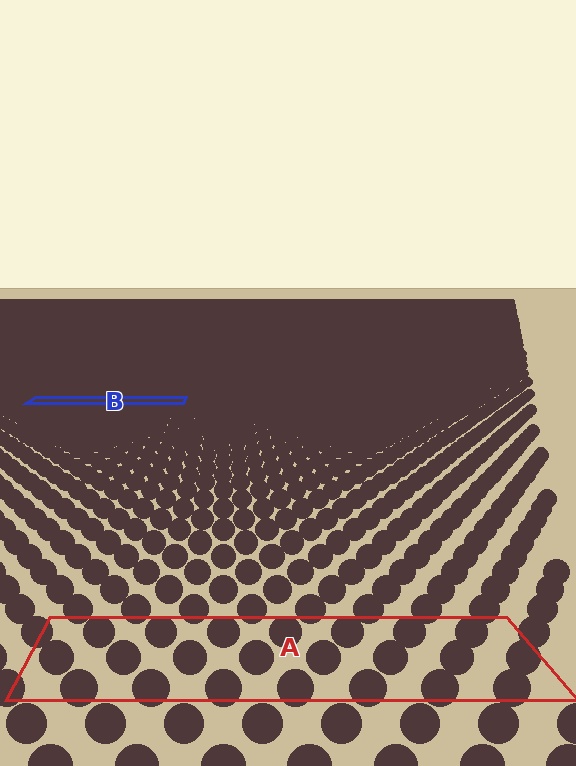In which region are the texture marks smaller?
The texture marks are smaller in region B, because it is farther away.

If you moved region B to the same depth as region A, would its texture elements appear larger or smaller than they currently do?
They would appear larger. At a closer depth, the same texture elements are projected at a bigger on-screen size.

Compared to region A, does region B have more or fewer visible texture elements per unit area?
Region B has more texture elements per unit area — they are packed more densely because it is farther away.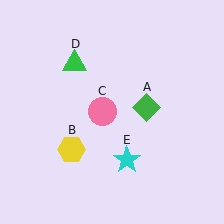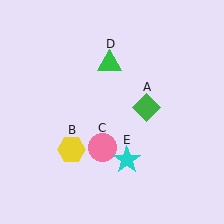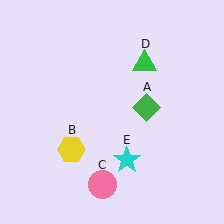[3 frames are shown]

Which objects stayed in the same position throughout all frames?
Green diamond (object A) and yellow hexagon (object B) and cyan star (object E) remained stationary.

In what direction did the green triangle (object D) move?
The green triangle (object D) moved right.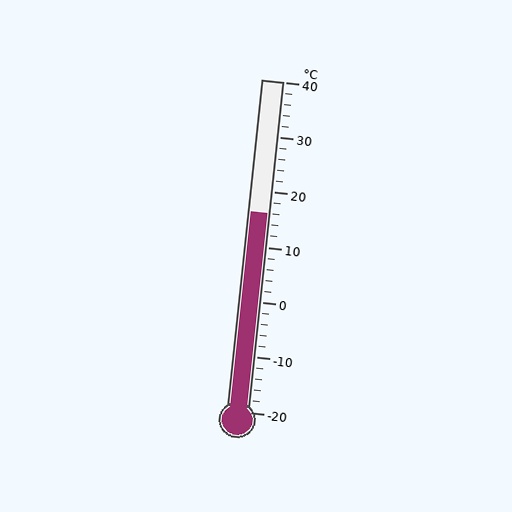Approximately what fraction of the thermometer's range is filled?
The thermometer is filled to approximately 60% of its range.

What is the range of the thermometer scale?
The thermometer scale ranges from -20°C to 40°C.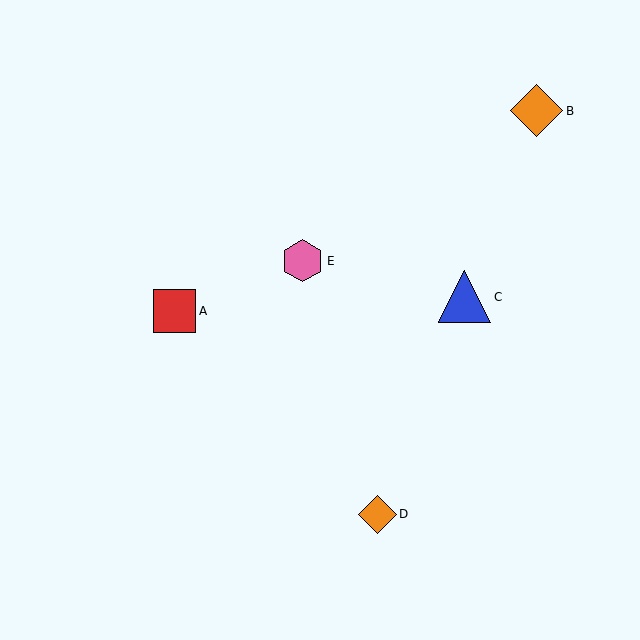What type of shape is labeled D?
Shape D is an orange diamond.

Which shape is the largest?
The blue triangle (labeled C) is the largest.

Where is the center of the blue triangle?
The center of the blue triangle is at (465, 297).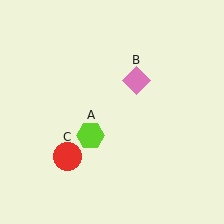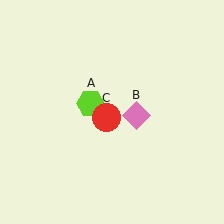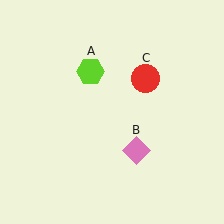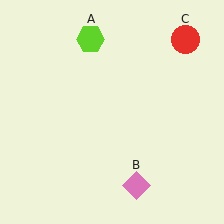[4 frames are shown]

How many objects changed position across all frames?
3 objects changed position: lime hexagon (object A), pink diamond (object B), red circle (object C).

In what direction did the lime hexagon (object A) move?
The lime hexagon (object A) moved up.